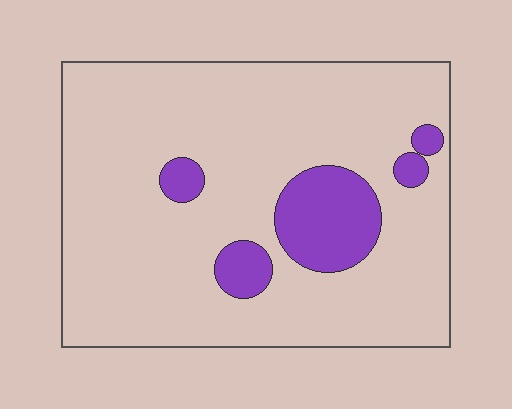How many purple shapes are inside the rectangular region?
5.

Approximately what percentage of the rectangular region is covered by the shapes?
Approximately 15%.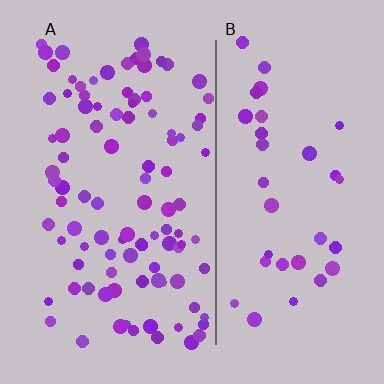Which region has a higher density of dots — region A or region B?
A (the left).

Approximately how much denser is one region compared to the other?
Approximately 2.8× — region A over region B.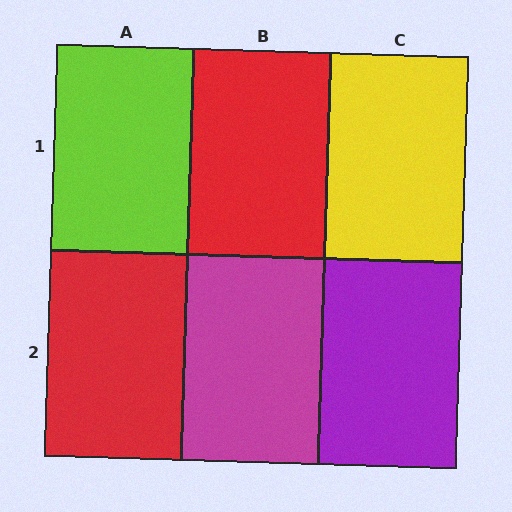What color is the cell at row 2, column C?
Purple.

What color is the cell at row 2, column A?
Red.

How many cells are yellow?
1 cell is yellow.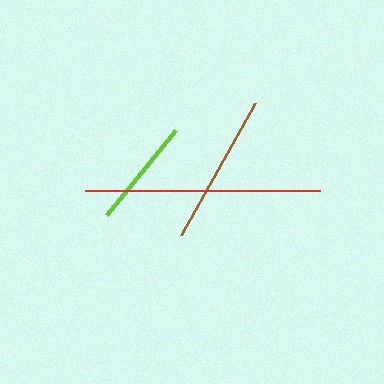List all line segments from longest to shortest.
From longest to shortest: red, brown, lime.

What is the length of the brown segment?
The brown segment is approximately 151 pixels long.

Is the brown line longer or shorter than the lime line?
The brown line is longer than the lime line.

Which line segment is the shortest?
The lime line is the shortest at approximately 109 pixels.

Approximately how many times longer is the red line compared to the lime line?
The red line is approximately 2.1 times the length of the lime line.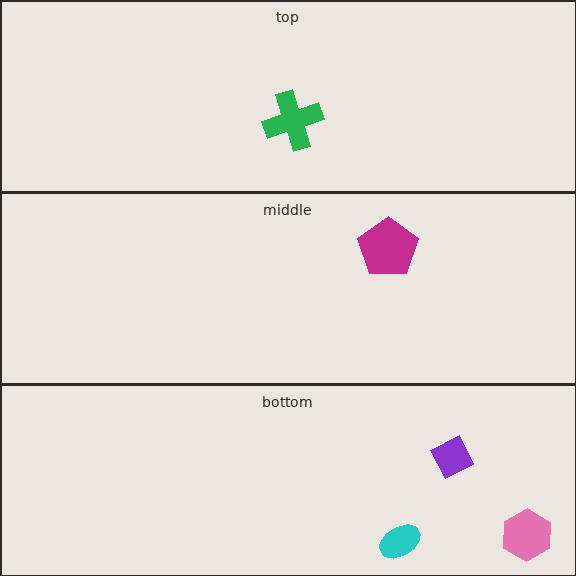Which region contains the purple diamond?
The bottom region.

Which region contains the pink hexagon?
The bottom region.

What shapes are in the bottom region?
The pink hexagon, the purple diamond, the cyan ellipse.